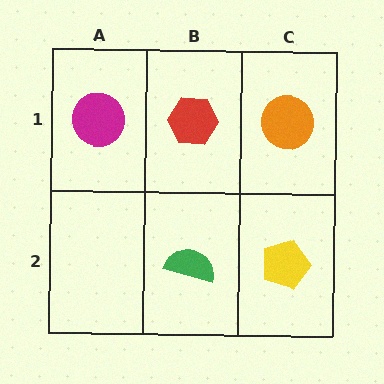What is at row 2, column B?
A green semicircle.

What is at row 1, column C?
An orange circle.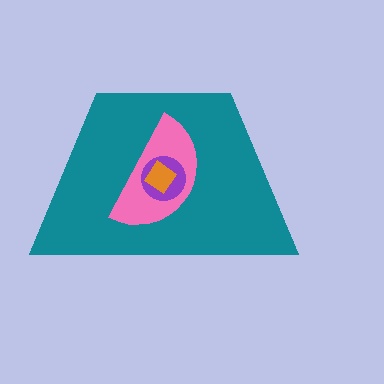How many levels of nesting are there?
4.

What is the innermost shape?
The orange diamond.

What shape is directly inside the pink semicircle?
The purple circle.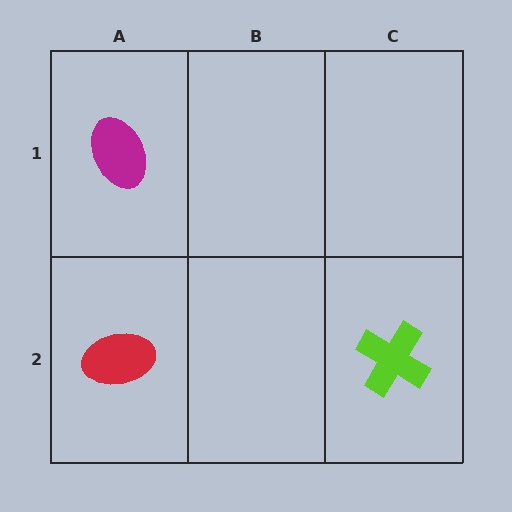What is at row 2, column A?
A red ellipse.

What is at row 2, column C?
A lime cross.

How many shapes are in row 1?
1 shape.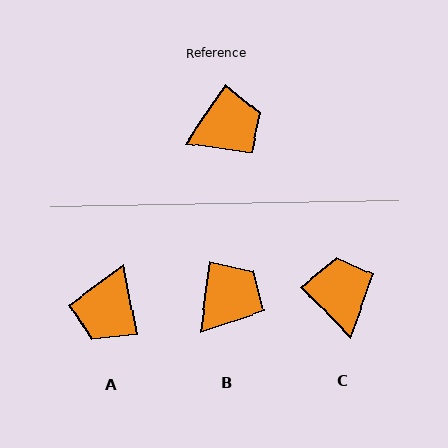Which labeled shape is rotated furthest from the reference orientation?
A, about 135 degrees away.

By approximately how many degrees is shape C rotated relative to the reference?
Approximately 78 degrees counter-clockwise.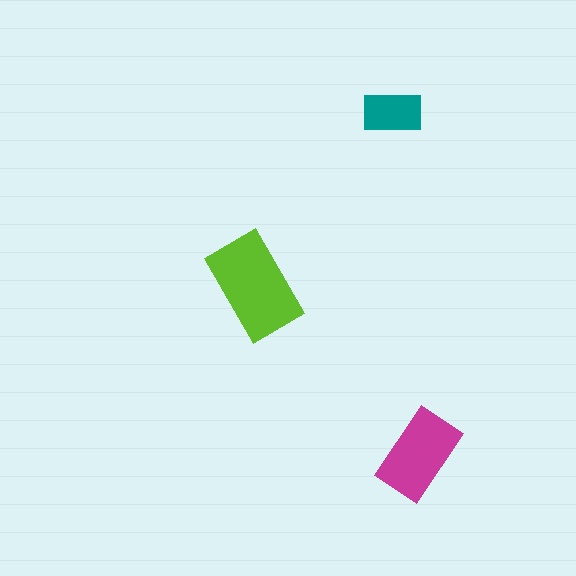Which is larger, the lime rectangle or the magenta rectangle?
The lime one.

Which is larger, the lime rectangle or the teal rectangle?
The lime one.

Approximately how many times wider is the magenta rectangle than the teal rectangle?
About 1.5 times wider.